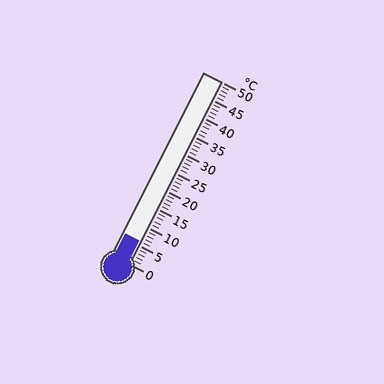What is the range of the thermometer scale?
The thermometer scale ranges from 0°C to 50°C.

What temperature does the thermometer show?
The thermometer shows approximately 6°C.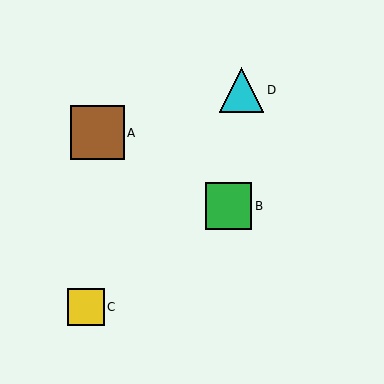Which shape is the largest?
The brown square (labeled A) is the largest.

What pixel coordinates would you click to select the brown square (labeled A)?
Click at (98, 133) to select the brown square A.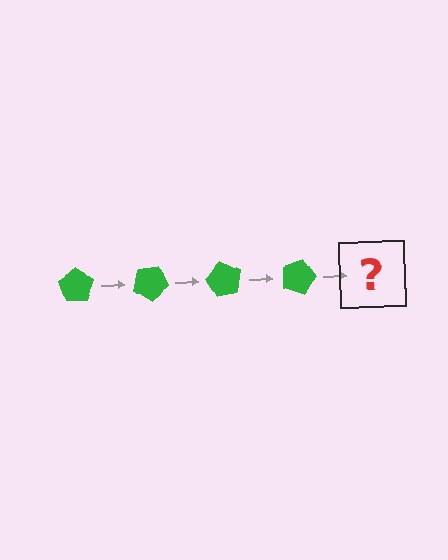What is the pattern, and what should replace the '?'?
The pattern is that the pentagon rotates 30 degrees each step. The '?' should be a green pentagon rotated 120 degrees.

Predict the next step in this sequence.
The next step is a green pentagon rotated 120 degrees.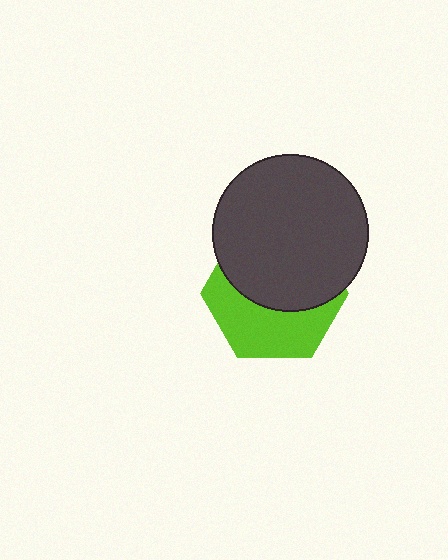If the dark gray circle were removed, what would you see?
You would see the complete lime hexagon.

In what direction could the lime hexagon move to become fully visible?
The lime hexagon could move down. That would shift it out from behind the dark gray circle entirely.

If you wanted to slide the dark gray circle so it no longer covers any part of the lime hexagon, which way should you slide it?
Slide it up — that is the most direct way to separate the two shapes.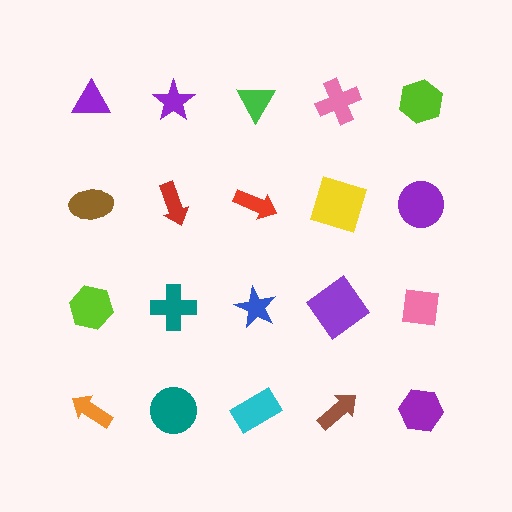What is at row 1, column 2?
A purple star.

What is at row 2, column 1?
A brown ellipse.